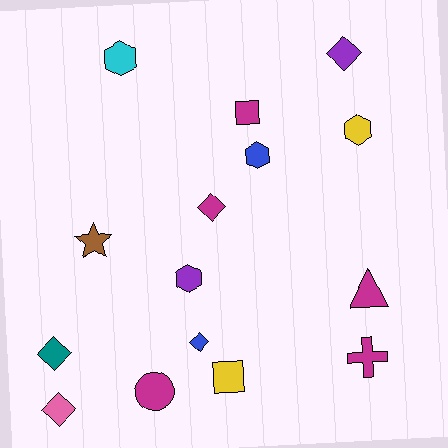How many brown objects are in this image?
There is 1 brown object.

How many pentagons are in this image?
There are no pentagons.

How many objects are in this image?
There are 15 objects.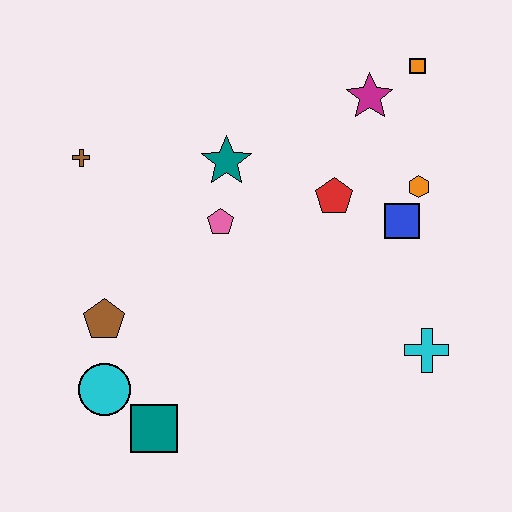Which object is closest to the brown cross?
The teal star is closest to the brown cross.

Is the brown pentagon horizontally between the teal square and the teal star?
No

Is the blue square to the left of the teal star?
No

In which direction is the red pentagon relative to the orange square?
The red pentagon is below the orange square.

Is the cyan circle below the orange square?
Yes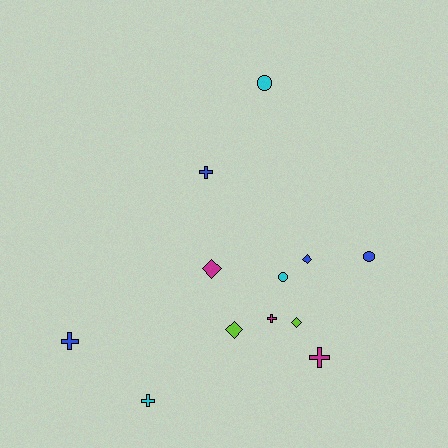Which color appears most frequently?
Blue, with 4 objects.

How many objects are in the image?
There are 12 objects.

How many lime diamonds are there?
There are 2 lime diamonds.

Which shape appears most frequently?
Cross, with 5 objects.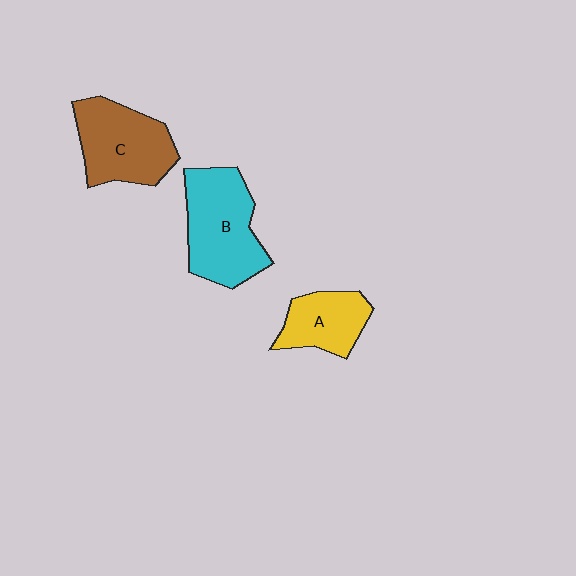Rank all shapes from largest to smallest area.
From largest to smallest: B (cyan), C (brown), A (yellow).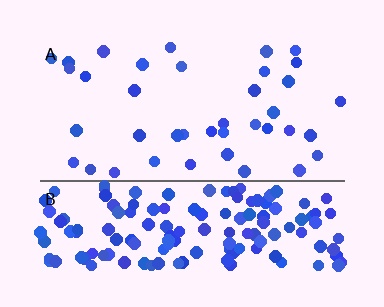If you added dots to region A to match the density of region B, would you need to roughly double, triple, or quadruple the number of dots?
Approximately quadruple.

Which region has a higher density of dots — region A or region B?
B (the bottom).